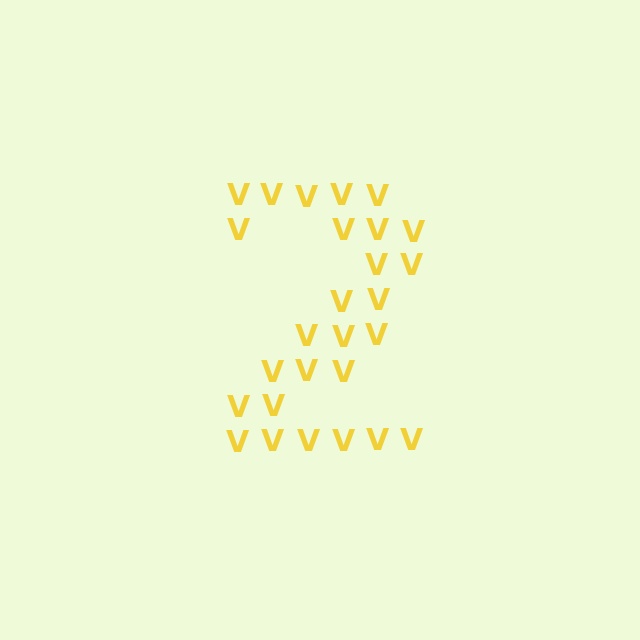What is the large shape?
The large shape is the digit 2.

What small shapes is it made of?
It is made of small letter V's.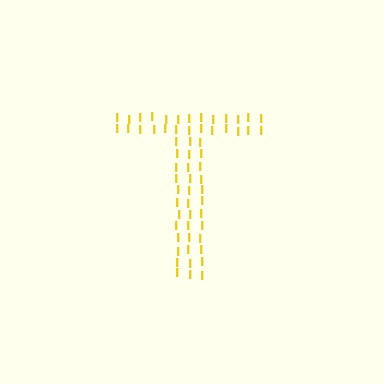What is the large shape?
The large shape is the letter T.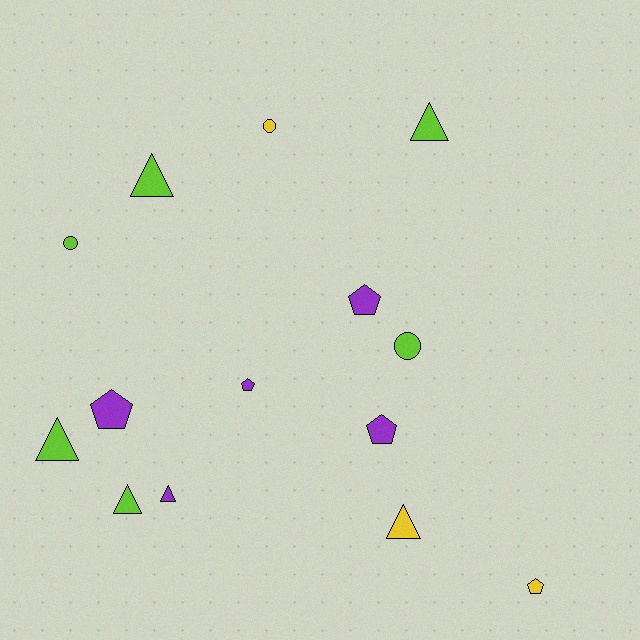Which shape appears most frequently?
Triangle, with 6 objects.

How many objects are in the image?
There are 14 objects.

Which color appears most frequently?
Lime, with 6 objects.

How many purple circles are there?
There are no purple circles.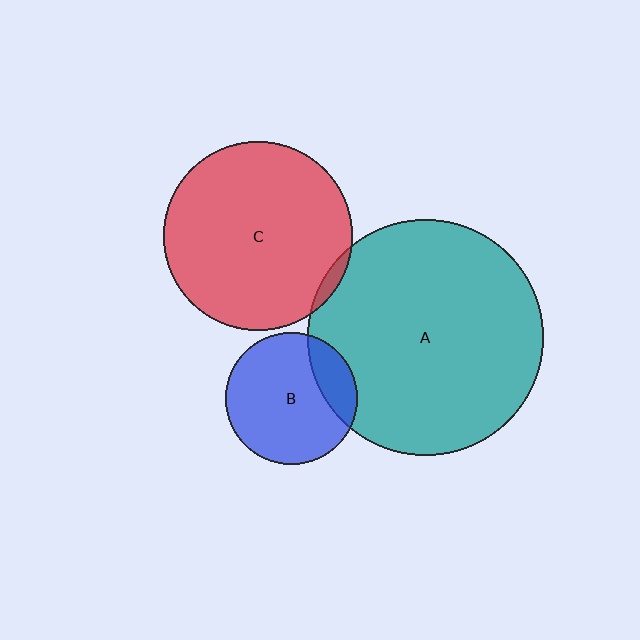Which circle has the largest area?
Circle A (teal).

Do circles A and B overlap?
Yes.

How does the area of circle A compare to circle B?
Approximately 3.2 times.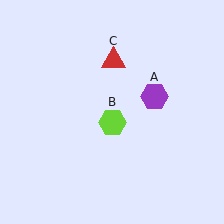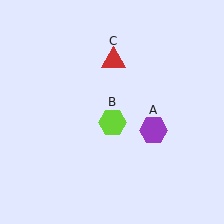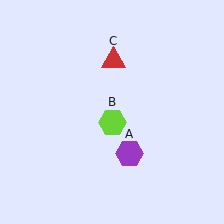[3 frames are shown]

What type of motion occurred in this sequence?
The purple hexagon (object A) rotated clockwise around the center of the scene.